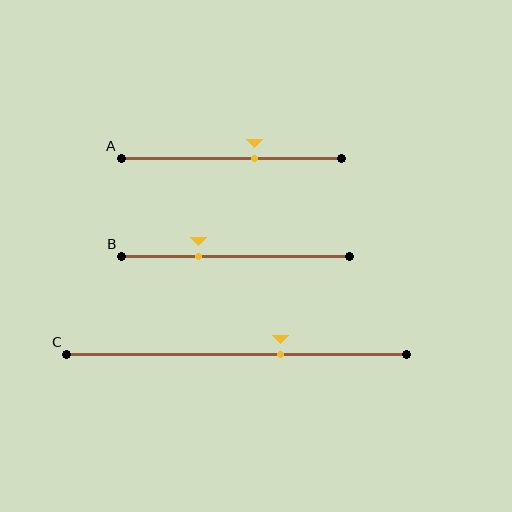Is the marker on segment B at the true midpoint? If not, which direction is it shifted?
No, the marker on segment B is shifted to the left by about 16% of the segment length.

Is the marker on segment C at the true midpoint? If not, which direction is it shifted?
No, the marker on segment C is shifted to the right by about 13% of the segment length.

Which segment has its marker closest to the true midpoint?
Segment A has its marker closest to the true midpoint.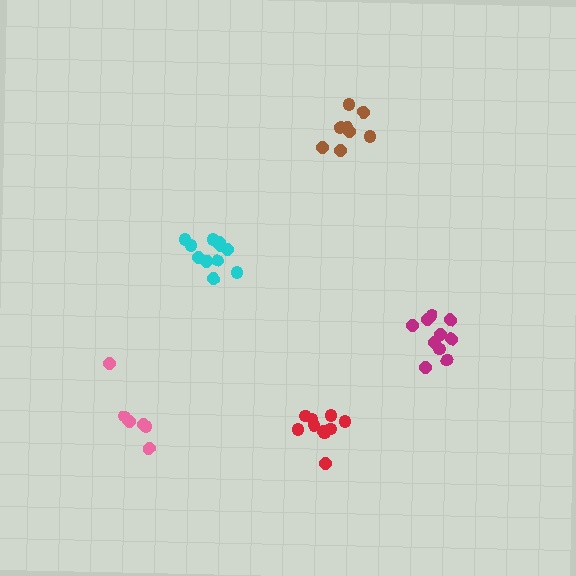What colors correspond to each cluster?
The clusters are colored: cyan, pink, magenta, brown, red.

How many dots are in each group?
Group 1: 11 dots, Group 2: 6 dots, Group 3: 10 dots, Group 4: 8 dots, Group 5: 10 dots (45 total).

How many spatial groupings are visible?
There are 5 spatial groupings.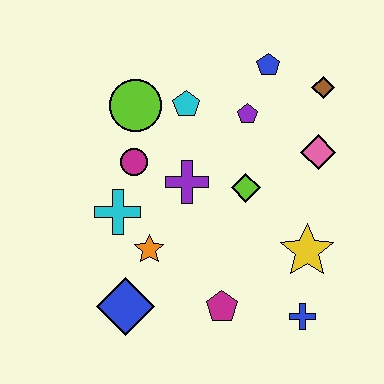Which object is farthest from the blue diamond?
The brown diamond is farthest from the blue diamond.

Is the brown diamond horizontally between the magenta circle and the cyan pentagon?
No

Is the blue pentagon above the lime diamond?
Yes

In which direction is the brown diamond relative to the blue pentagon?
The brown diamond is to the right of the blue pentagon.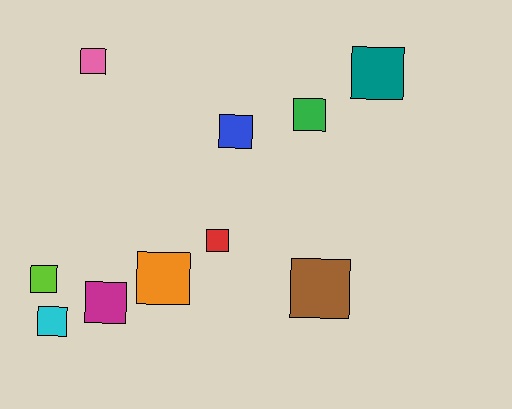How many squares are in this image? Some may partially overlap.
There are 10 squares.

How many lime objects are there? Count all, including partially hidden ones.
There is 1 lime object.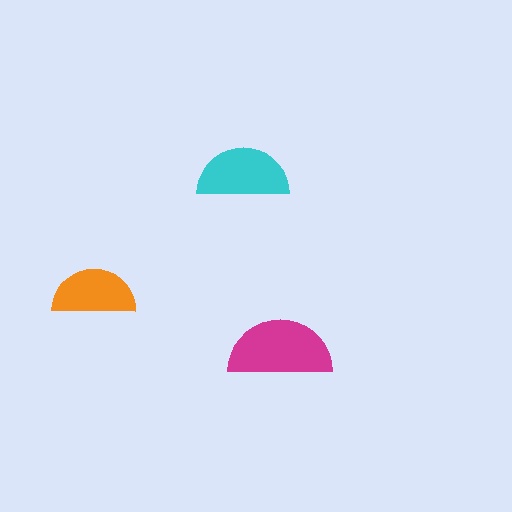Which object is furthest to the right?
The magenta semicircle is rightmost.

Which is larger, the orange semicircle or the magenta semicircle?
The magenta one.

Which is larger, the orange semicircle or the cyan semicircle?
The cyan one.